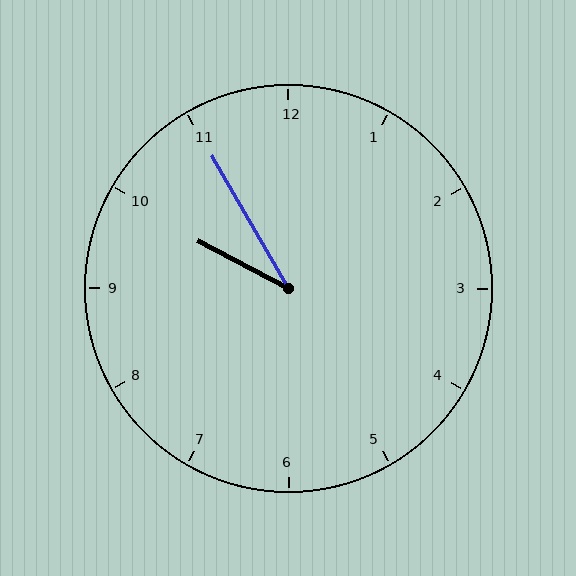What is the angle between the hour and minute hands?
Approximately 32 degrees.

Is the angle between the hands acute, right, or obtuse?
It is acute.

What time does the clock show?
9:55.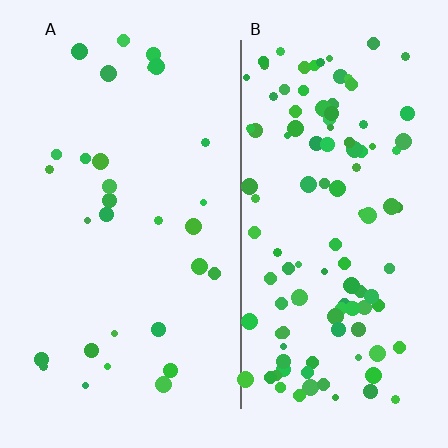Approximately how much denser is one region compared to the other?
Approximately 3.8× — region B over region A.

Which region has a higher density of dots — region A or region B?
B (the right).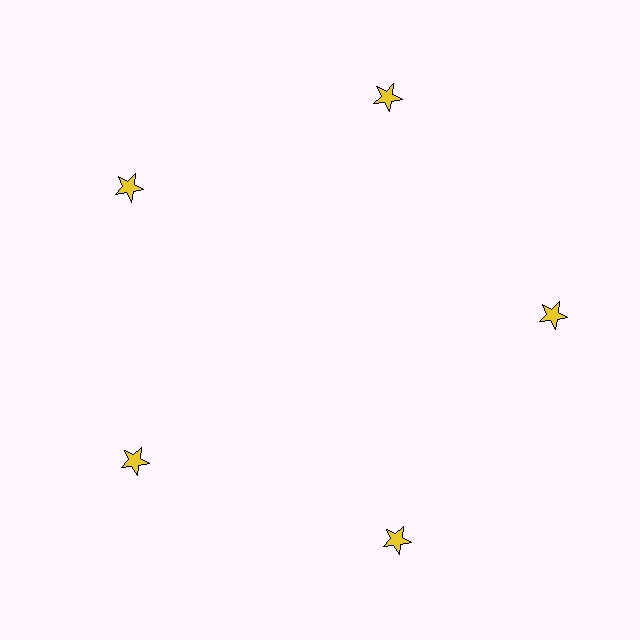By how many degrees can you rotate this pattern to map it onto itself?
The pattern maps onto itself every 72 degrees of rotation.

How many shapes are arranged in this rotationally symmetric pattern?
There are 5 shapes, arranged in 5 groups of 1.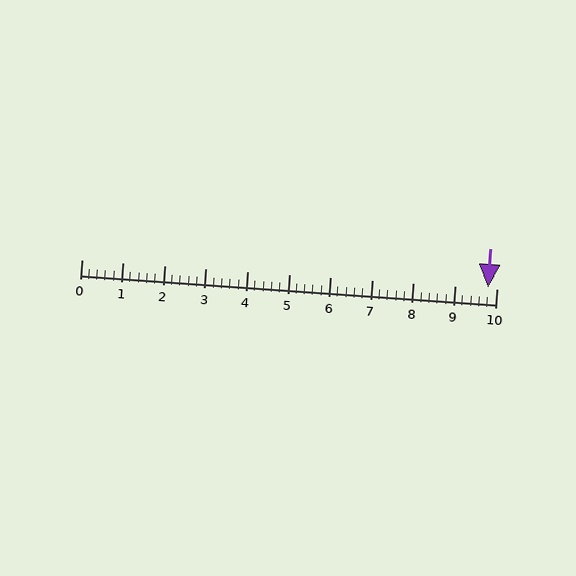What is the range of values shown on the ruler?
The ruler shows values from 0 to 10.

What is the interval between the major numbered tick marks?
The major tick marks are spaced 1 units apart.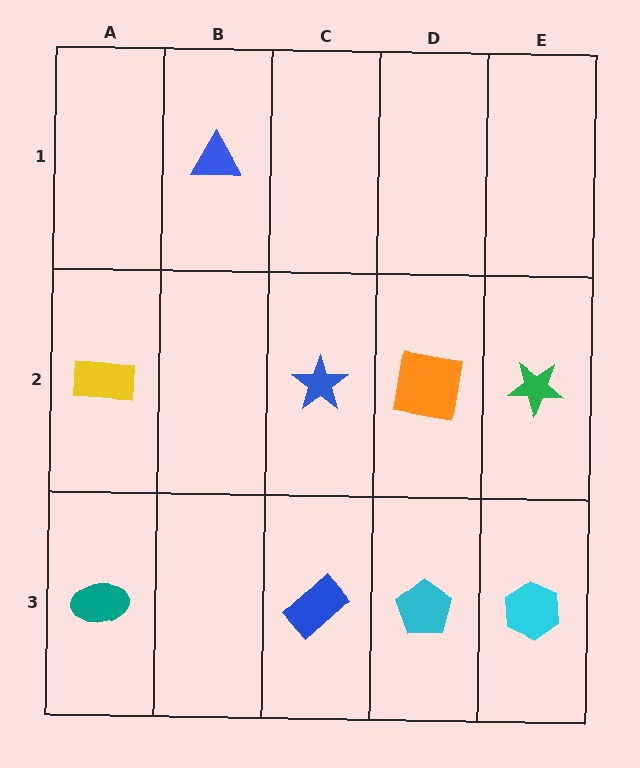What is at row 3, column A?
A teal ellipse.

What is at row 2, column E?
A green star.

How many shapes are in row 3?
4 shapes.